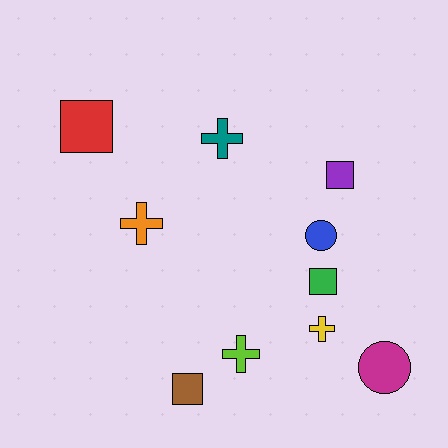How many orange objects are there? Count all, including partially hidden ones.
There is 1 orange object.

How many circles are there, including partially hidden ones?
There are 2 circles.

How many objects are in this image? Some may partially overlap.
There are 10 objects.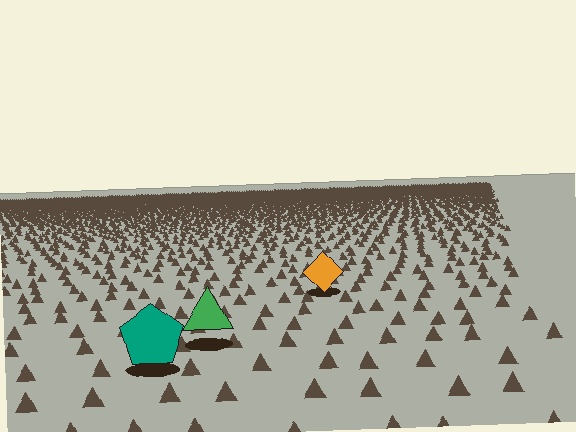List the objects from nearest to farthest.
From nearest to farthest: the teal pentagon, the green triangle, the orange diamond.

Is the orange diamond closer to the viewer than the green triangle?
No. The green triangle is closer — you can tell from the texture gradient: the ground texture is coarser near it.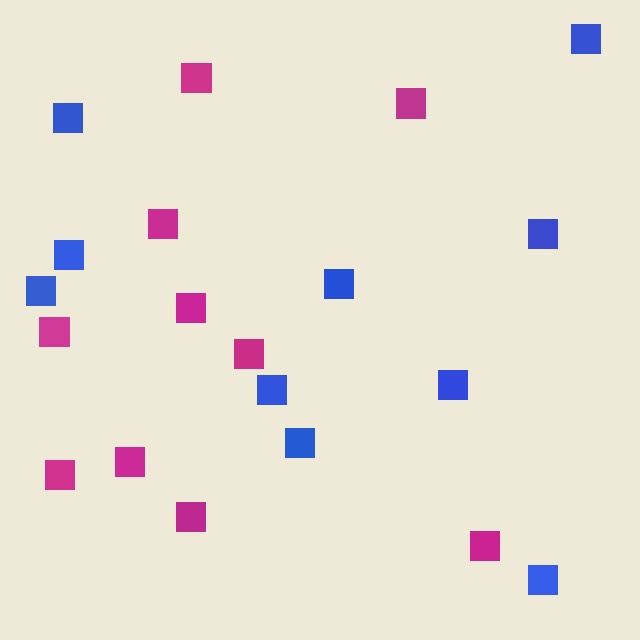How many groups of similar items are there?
There are 2 groups: one group of magenta squares (10) and one group of blue squares (10).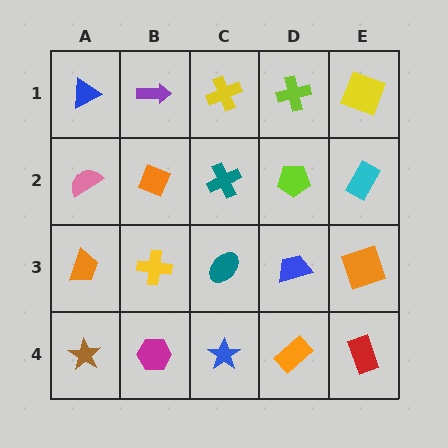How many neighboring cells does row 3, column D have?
4.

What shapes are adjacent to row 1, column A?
A pink semicircle (row 2, column A), a purple arrow (row 1, column B).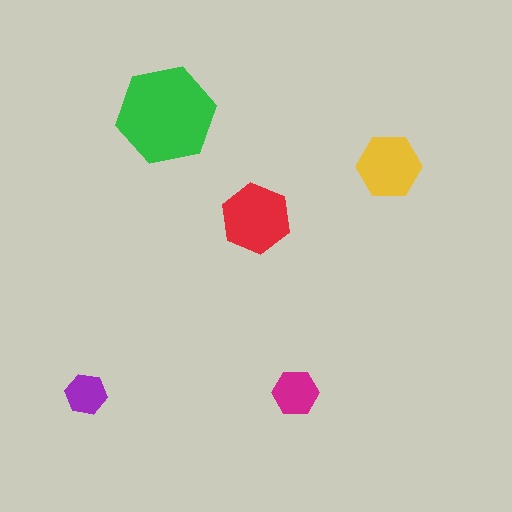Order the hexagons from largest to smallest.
the green one, the red one, the yellow one, the magenta one, the purple one.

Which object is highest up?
The green hexagon is topmost.